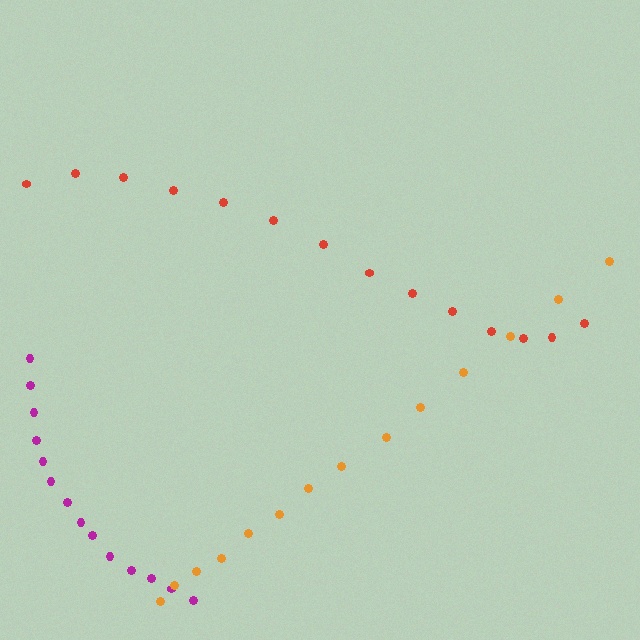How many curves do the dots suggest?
There are 3 distinct paths.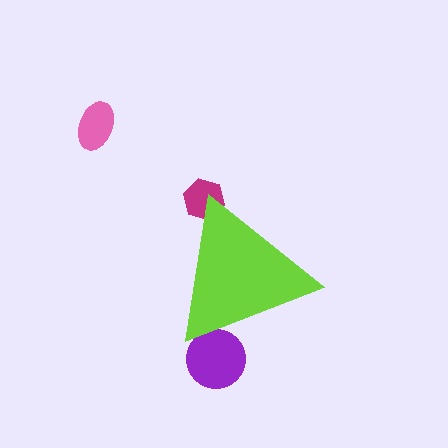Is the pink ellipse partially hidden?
No, the pink ellipse is fully visible.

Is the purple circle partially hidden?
Yes, the purple circle is partially hidden behind the lime triangle.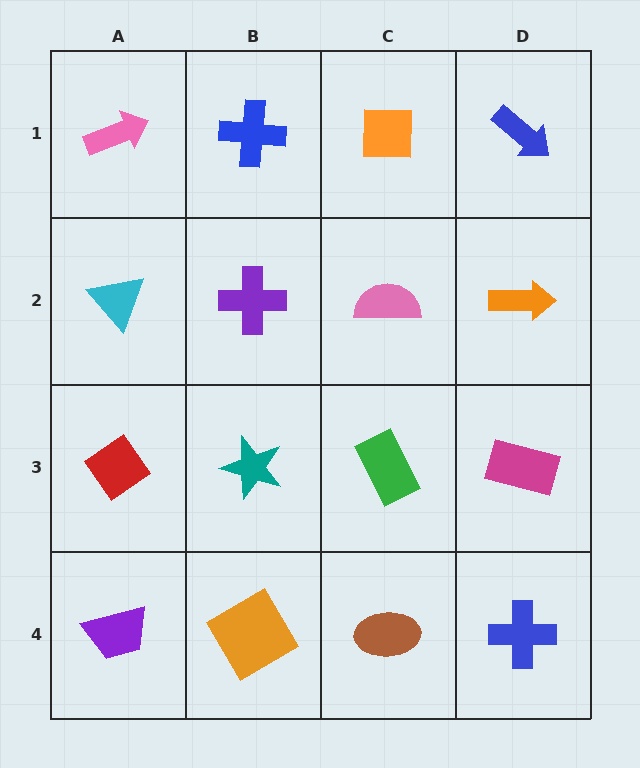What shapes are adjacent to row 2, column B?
A blue cross (row 1, column B), a teal star (row 3, column B), a cyan triangle (row 2, column A), a pink semicircle (row 2, column C).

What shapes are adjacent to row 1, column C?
A pink semicircle (row 2, column C), a blue cross (row 1, column B), a blue arrow (row 1, column D).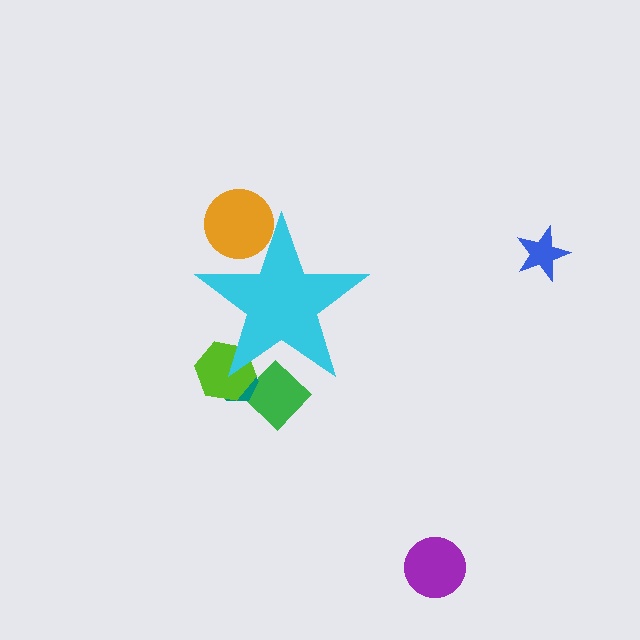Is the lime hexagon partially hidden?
Yes, the lime hexagon is partially hidden behind the cyan star.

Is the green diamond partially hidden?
Yes, the green diamond is partially hidden behind the cyan star.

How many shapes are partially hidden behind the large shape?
4 shapes are partially hidden.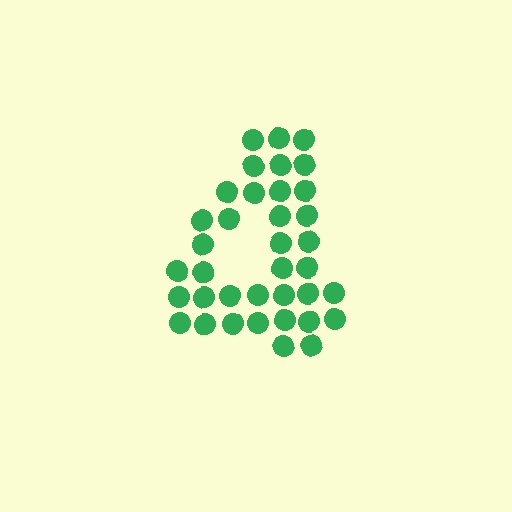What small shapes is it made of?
It is made of small circles.